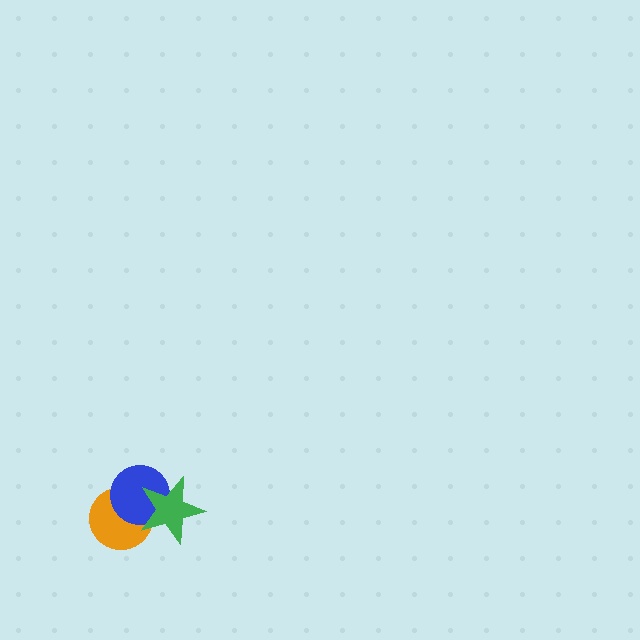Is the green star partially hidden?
No, no other shape covers it.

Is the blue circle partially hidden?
Yes, it is partially covered by another shape.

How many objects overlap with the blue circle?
2 objects overlap with the blue circle.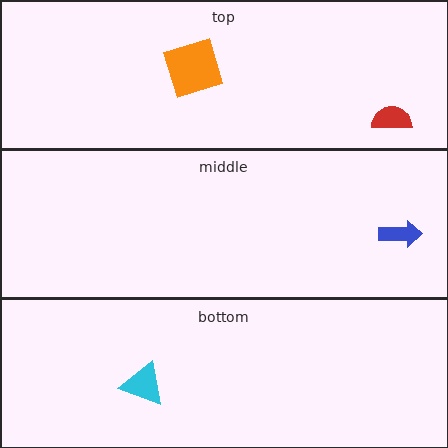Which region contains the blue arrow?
The middle region.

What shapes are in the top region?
The orange square, the red semicircle.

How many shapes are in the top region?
2.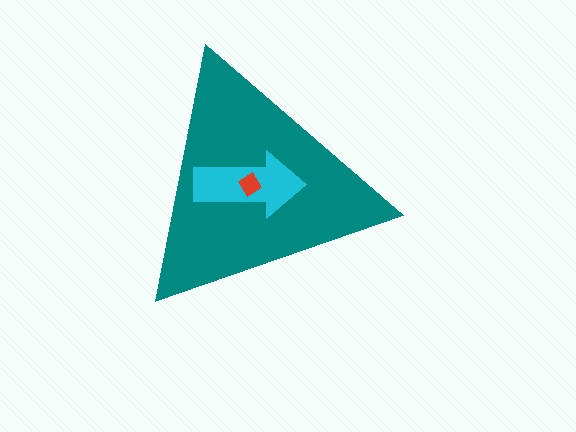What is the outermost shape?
The teal triangle.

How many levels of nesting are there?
3.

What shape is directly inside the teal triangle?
The cyan arrow.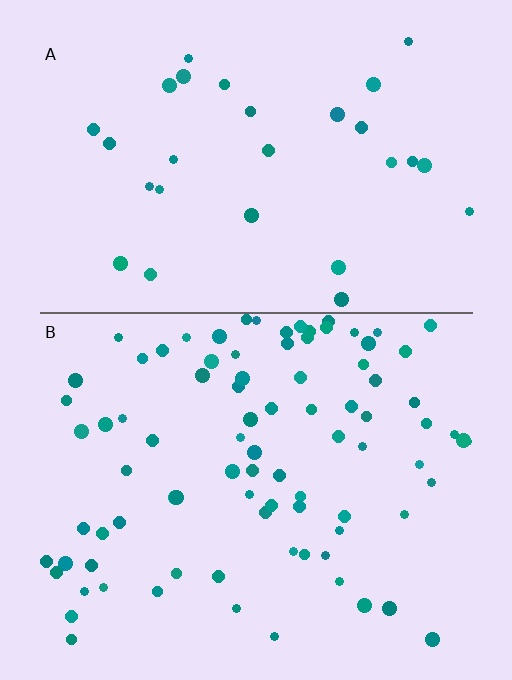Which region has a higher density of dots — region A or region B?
B (the bottom).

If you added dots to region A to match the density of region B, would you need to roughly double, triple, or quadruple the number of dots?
Approximately triple.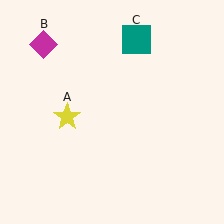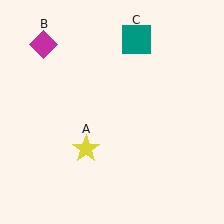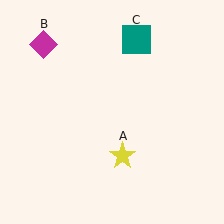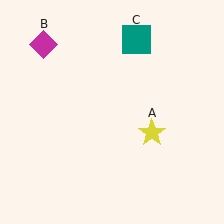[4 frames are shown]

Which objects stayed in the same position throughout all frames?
Magenta diamond (object B) and teal square (object C) remained stationary.